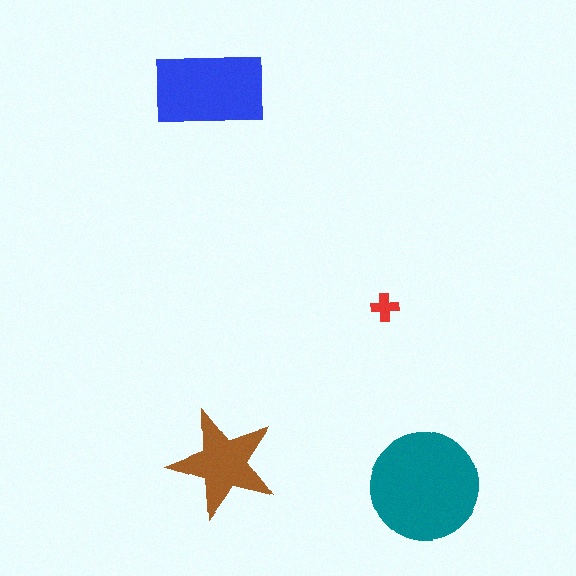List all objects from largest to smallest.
The teal circle, the blue rectangle, the brown star, the red cross.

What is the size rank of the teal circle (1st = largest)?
1st.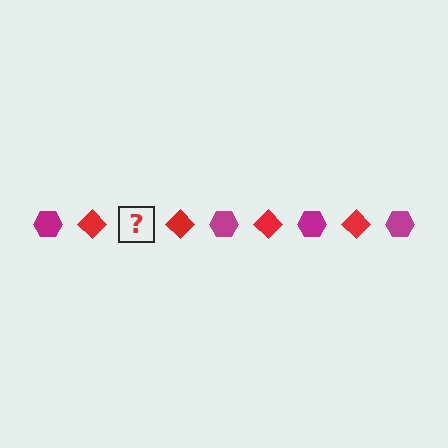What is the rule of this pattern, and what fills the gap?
The rule is that the pattern alternates between magenta hexagon and red diamond. The gap should be filled with a magenta hexagon.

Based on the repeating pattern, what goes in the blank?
The blank should be a magenta hexagon.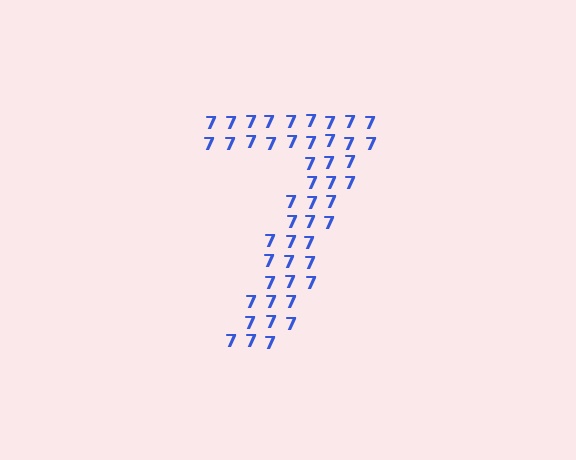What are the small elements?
The small elements are digit 7's.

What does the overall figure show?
The overall figure shows the digit 7.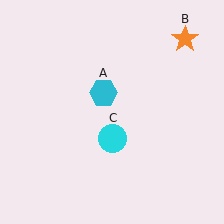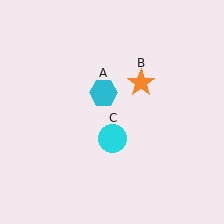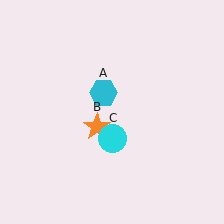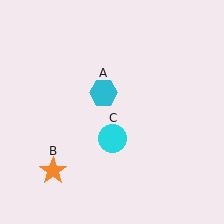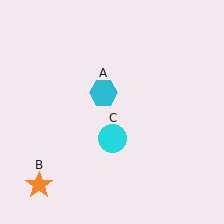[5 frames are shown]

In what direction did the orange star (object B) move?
The orange star (object B) moved down and to the left.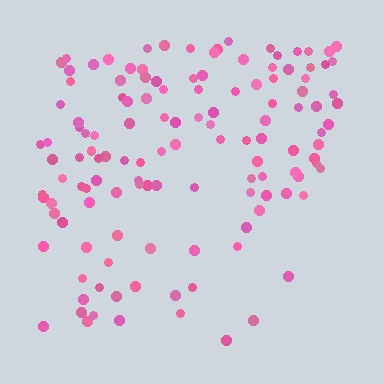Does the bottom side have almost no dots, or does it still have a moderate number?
Still a moderate number, just noticeably fewer than the top.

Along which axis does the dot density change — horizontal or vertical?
Vertical.